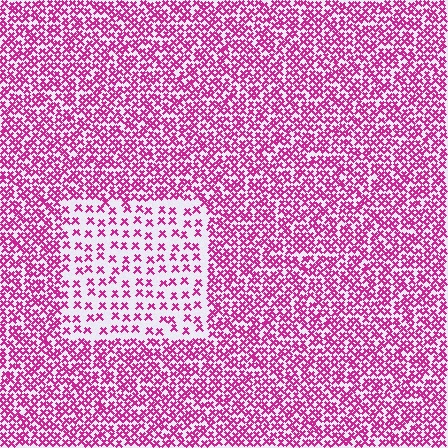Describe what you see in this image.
The image contains small magenta elements arranged at two different densities. A rectangle-shaped region is visible where the elements are less densely packed than the surrounding area.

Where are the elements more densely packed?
The elements are more densely packed outside the rectangle boundary.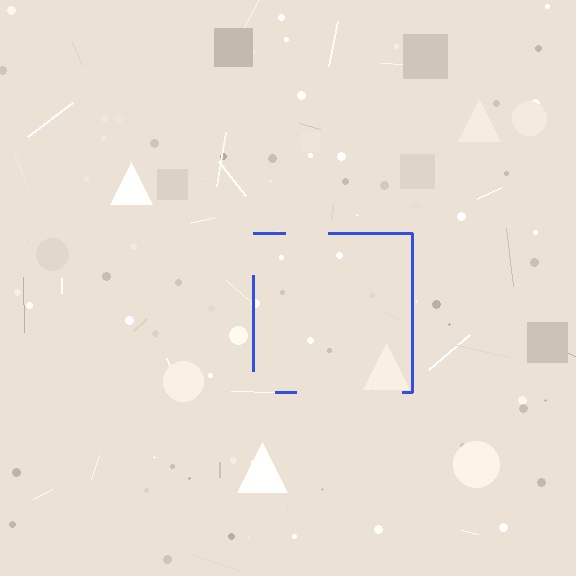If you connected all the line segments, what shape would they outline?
They would outline a square.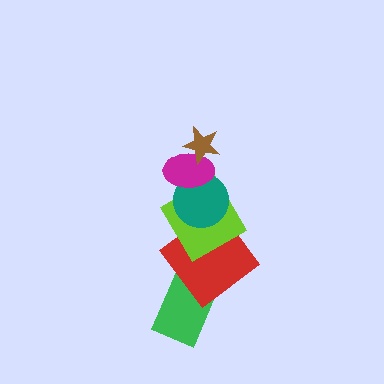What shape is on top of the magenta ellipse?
The brown star is on top of the magenta ellipse.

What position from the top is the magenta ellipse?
The magenta ellipse is 2nd from the top.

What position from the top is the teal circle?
The teal circle is 3rd from the top.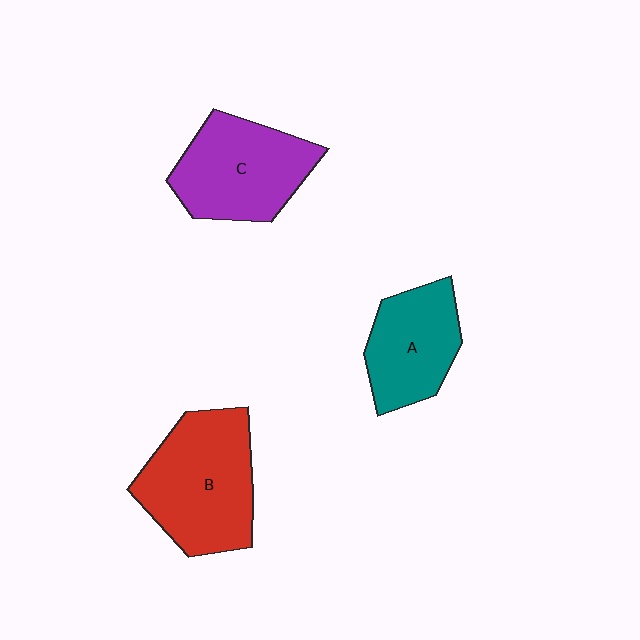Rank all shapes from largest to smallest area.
From largest to smallest: B (red), C (purple), A (teal).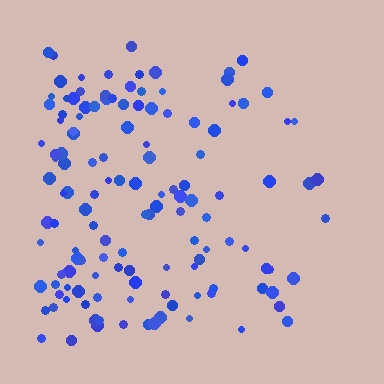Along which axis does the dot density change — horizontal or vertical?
Horizontal.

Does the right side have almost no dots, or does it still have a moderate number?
Still a moderate number, just noticeably fewer than the left.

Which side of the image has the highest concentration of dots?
The left.